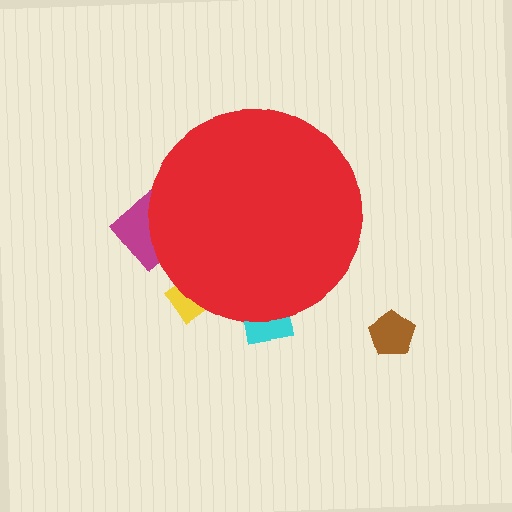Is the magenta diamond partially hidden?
Yes, the magenta diamond is partially hidden behind the red circle.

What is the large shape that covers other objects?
A red circle.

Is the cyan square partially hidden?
Yes, the cyan square is partially hidden behind the red circle.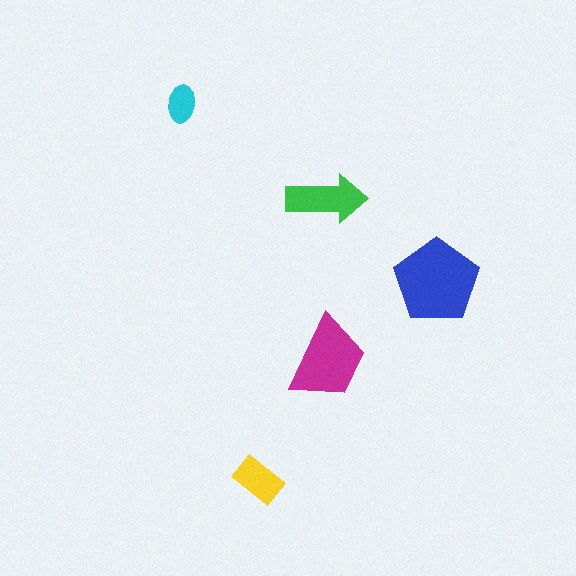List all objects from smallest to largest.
The cyan ellipse, the yellow rectangle, the green arrow, the magenta trapezoid, the blue pentagon.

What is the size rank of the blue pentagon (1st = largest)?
1st.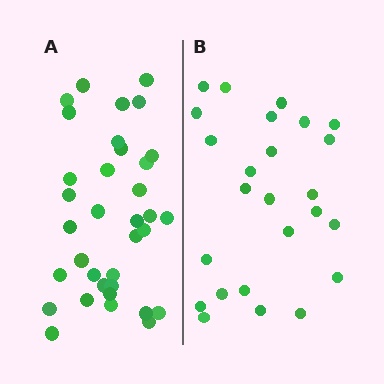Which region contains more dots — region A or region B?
Region A (the left region) has more dots.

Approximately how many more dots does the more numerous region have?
Region A has roughly 10 or so more dots than region B.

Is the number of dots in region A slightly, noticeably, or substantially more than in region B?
Region A has noticeably more, but not dramatically so. The ratio is roughly 1.4 to 1.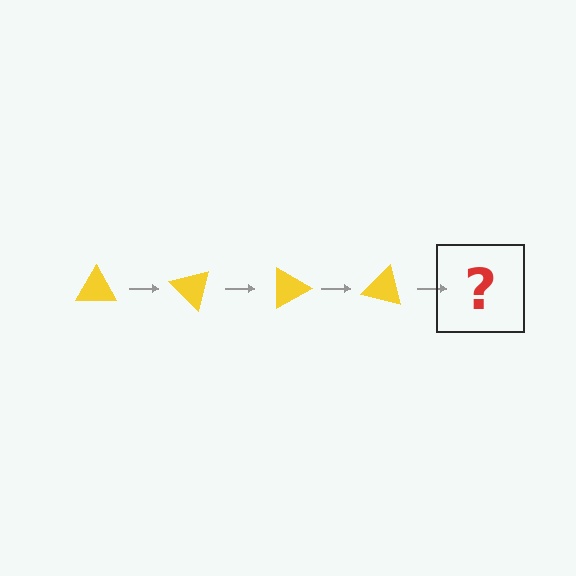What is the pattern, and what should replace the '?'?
The pattern is that the triangle rotates 45 degrees each step. The '?' should be a yellow triangle rotated 180 degrees.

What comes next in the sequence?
The next element should be a yellow triangle rotated 180 degrees.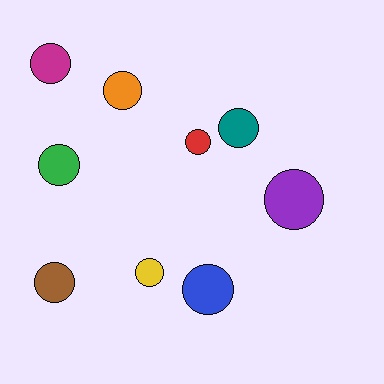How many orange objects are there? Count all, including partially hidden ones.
There is 1 orange object.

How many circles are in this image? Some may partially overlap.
There are 9 circles.